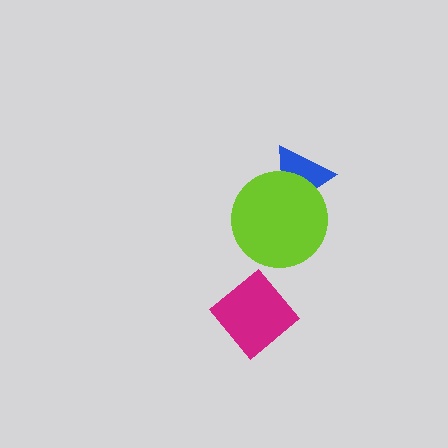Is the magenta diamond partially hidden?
No, no other shape covers it.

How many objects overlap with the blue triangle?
1 object overlaps with the blue triangle.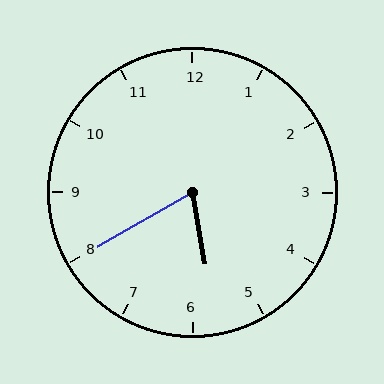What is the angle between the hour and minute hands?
Approximately 70 degrees.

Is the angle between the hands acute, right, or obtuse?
It is acute.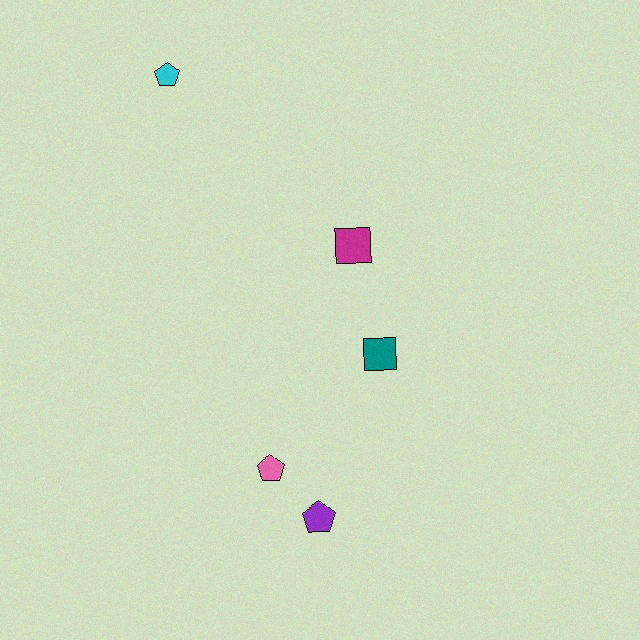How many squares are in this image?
There are 2 squares.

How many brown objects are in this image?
There are no brown objects.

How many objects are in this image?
There are 5 objects.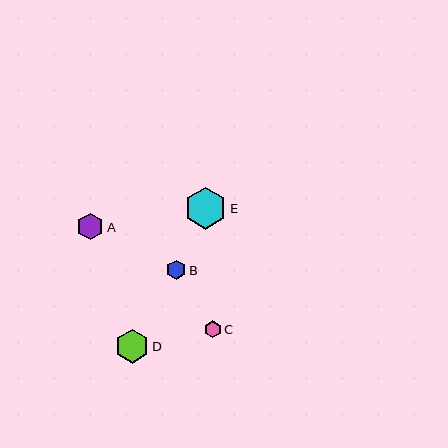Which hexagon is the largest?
Hexagon E is the largest with a size of approximately 42 pixels.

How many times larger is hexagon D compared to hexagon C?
Hexagon D is approximately 2.0 times the size of hexagon C.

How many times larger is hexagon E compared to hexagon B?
Hexagon E is approximately 2.2 times the size of hexagon B.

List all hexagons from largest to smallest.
From largest to smallest: E, D, A, B, C.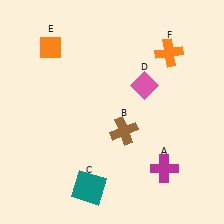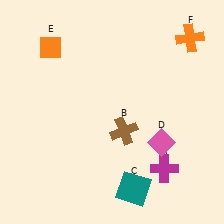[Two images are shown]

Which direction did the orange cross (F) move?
The orange cross (F) moved right.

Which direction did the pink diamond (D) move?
The pink diamond (D) moved down.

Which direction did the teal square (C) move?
The teal square (C) moved right.